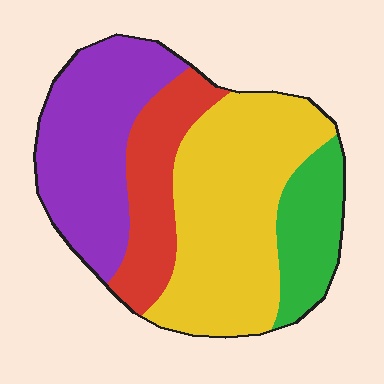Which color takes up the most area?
Yellow, at roughly 40%.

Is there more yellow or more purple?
Yellow.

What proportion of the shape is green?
Green covers roughly 15% of the shape.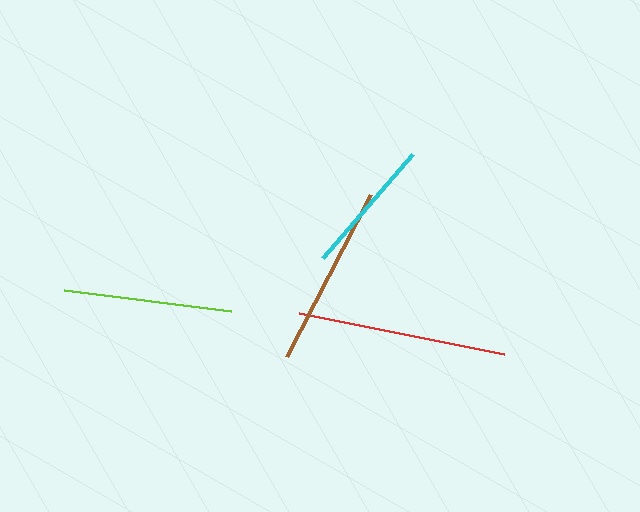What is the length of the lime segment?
The lime segment is approximately 168 pixels long.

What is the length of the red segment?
The red segment is approximately 209 pixels long.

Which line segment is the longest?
The red line is the longest at approximately 209 pixels.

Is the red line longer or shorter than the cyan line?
The red line is longer than the cyan line.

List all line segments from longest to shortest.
From longest to shortest: red, brown, lime, cyan.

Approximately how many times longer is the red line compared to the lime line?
The red line is approximately 1.2 times the length of the lime line.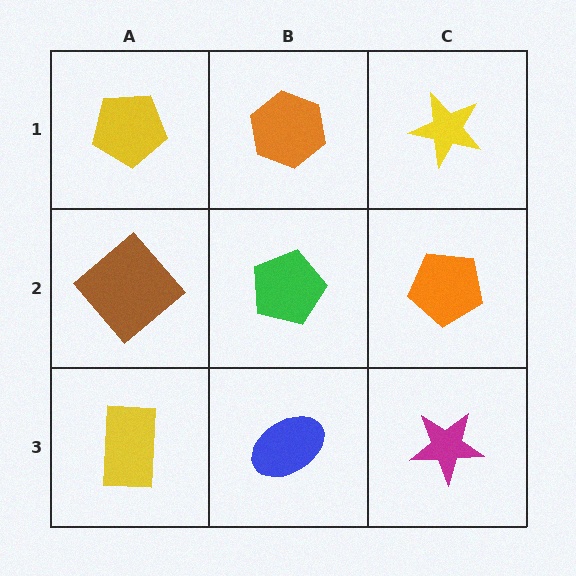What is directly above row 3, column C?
An orange pentagon.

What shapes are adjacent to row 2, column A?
A yellow pentagon (row 1, column A), a yellow rectangle (row 3, column A), a green pentagon (row 2, column B).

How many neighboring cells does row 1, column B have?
3.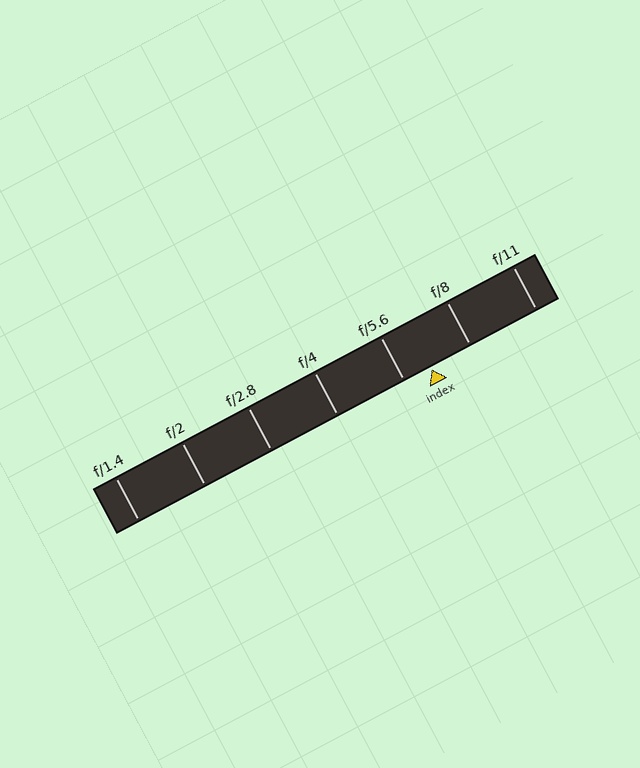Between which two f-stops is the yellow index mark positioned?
The index mark is between f/5.6 and f/8.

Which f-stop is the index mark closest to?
The index mark is closest to f/5.6.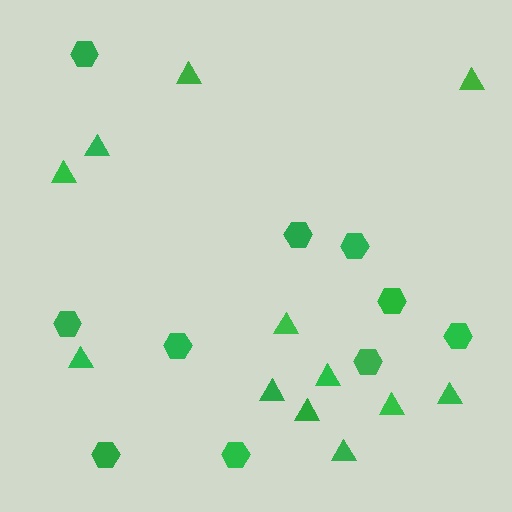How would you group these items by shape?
There are 2 groups: one group of hexagons (10) and one group of triangles (12).